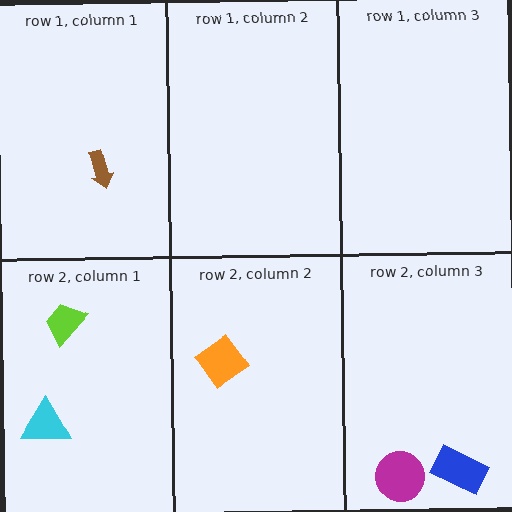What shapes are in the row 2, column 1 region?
The cyan triangle, the lime trapezoid.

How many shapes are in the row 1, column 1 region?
1.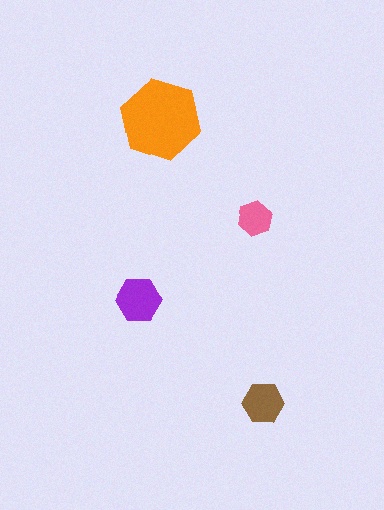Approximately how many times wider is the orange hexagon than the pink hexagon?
About 2.5 times wider.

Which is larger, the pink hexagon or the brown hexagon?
The brown one.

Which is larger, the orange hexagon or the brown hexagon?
The orange one.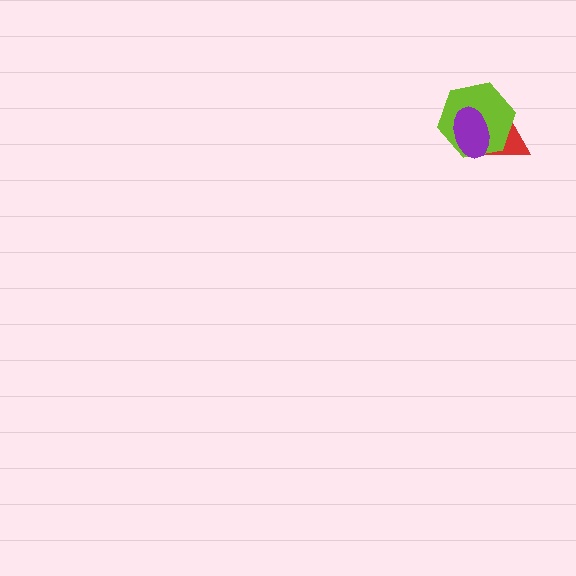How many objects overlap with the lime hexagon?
2 objects overlap with the lime hexagon.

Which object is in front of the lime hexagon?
The purple ellipse is in front of the lime hexagon.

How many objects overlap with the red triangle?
2 objects overlap with the red triangle.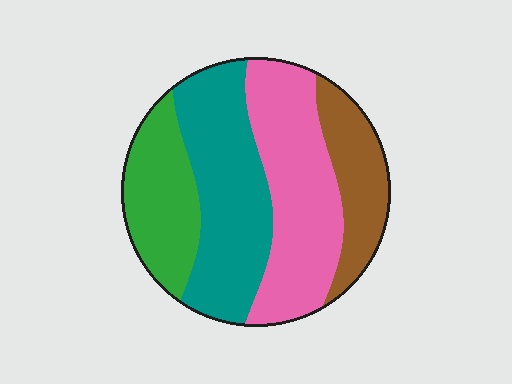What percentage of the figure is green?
Green covers 20% of the figure.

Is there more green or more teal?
Teal.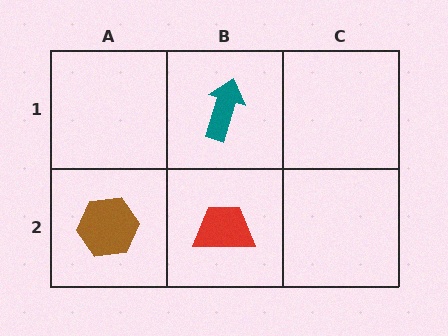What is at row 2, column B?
A red trapezoid.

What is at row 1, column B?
A teal arrow.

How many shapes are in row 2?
2 shapes.